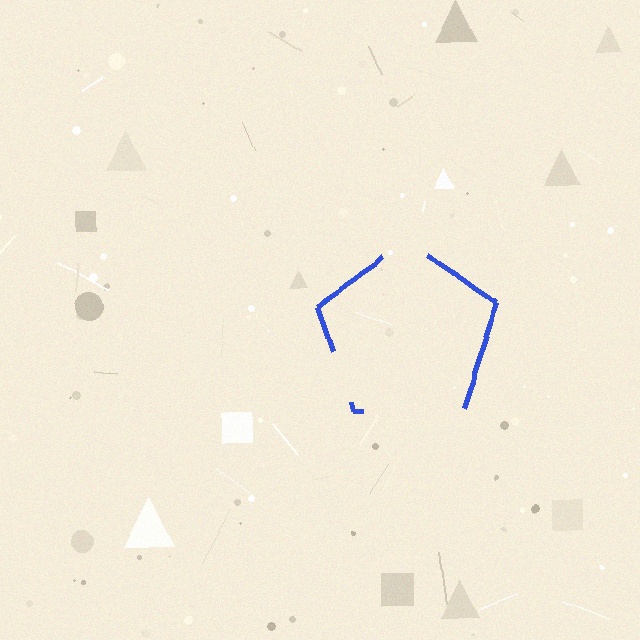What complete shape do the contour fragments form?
The contour fragments form a pentagon.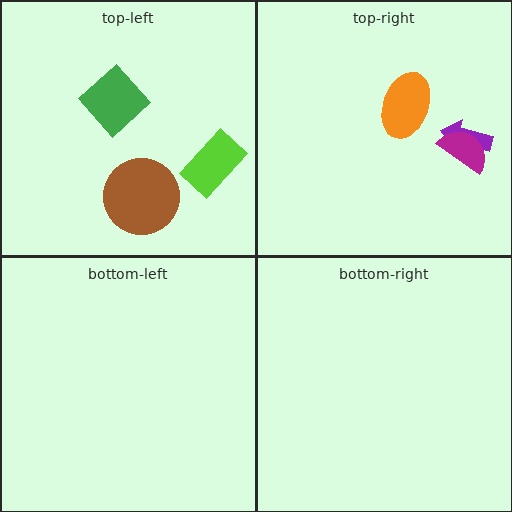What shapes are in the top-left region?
The lime rectangle, the brown circle, the green diamond.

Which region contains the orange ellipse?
The top-right region.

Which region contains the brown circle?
The top-left region.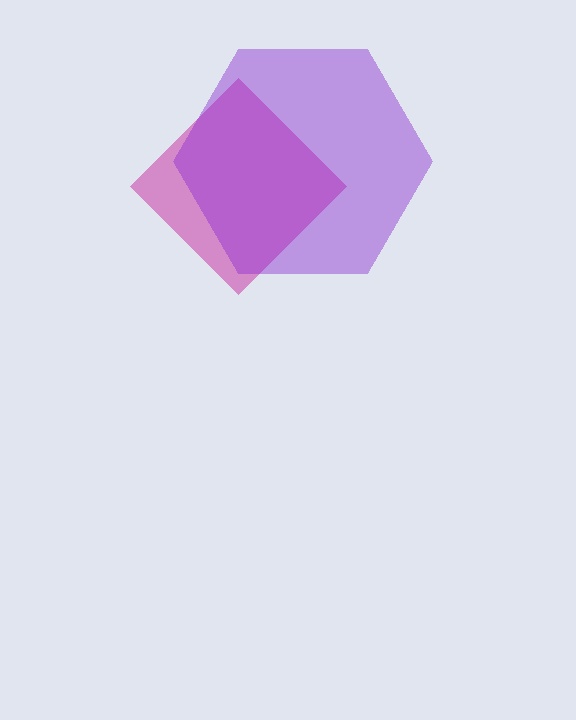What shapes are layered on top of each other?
The layered shapes are: a magenta diamond, a purple hexagon.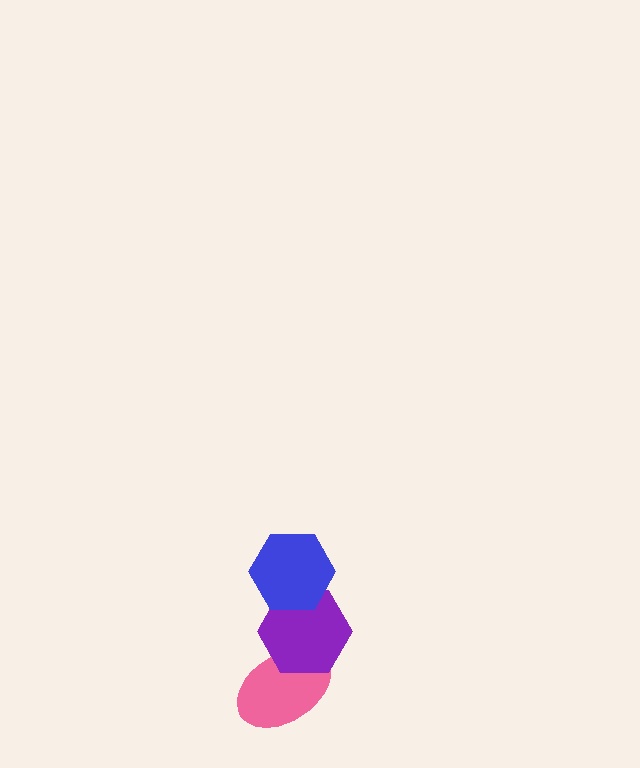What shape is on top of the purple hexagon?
The blue hexagon is on top of the purple hexagon.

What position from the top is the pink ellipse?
The pink ellipse is 3rd from the top.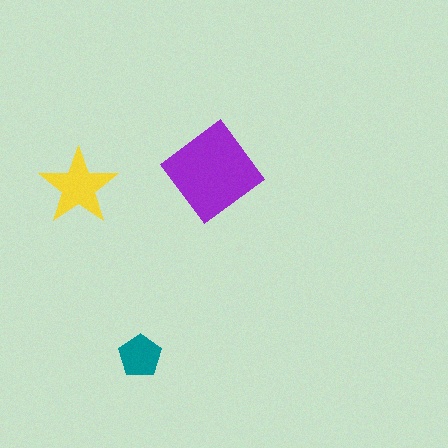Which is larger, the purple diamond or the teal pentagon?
The purple diamond.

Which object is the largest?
The purple diamond.